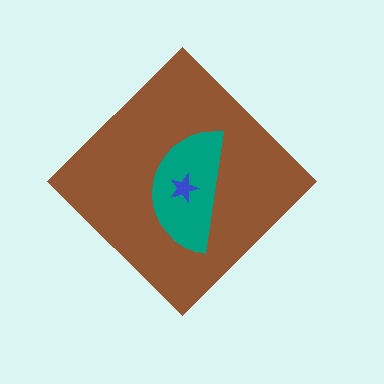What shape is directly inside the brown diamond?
The teal semicircle.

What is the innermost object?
The blue star.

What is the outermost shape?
The brown diamond.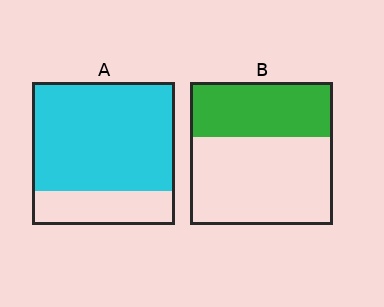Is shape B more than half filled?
No.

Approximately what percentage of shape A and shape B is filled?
A is approximately 75% and B is approximately 40%.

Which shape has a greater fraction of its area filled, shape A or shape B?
Shape A.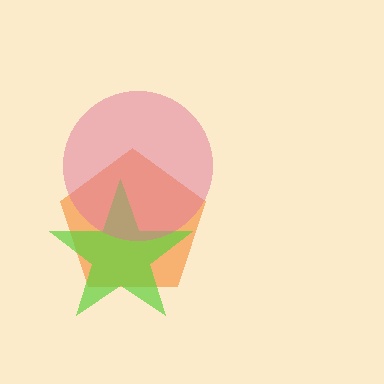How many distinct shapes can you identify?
There are 3 distinct shapes: an orange pentagon, a lime star, a pink circle.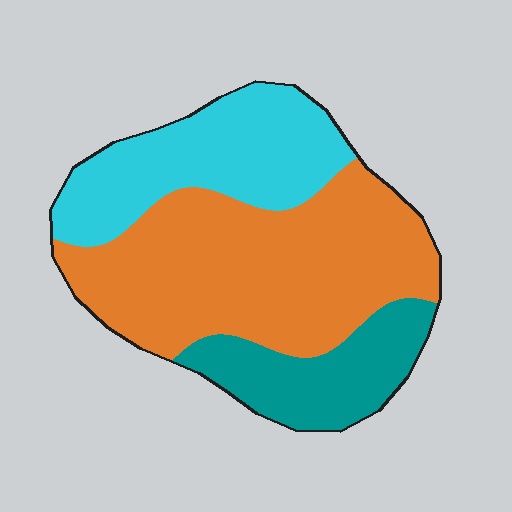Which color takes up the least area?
Teal, at roughly 20%.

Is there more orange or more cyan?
Orange.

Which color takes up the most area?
Orange, at roughly 50%.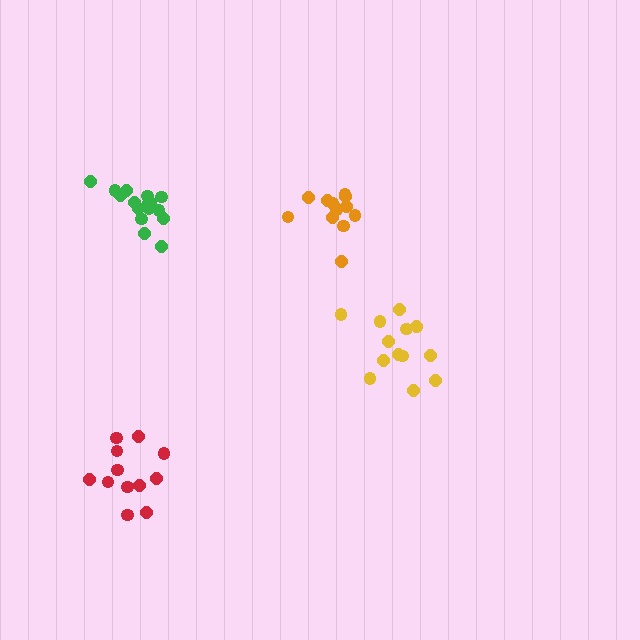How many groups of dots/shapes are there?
There are 4 groups.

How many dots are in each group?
Group 1: 13 dots, Group 2: 14 dots, Group 3: 12 dots, Group 4: 16 dots (55 total).